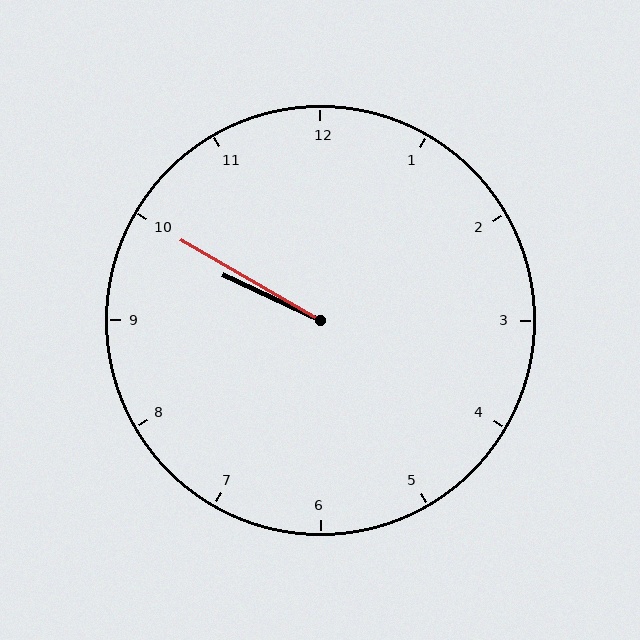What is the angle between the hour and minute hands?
Approximately 5 degrees.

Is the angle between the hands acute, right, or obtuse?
It is acute.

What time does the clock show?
9:50.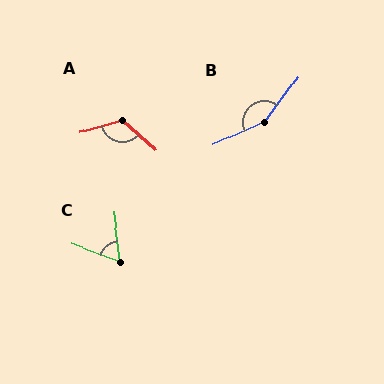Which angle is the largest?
B, at approximately 152 degrees.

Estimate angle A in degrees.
Approximately 122 degrees.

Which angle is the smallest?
C, at approximately 64 degrees.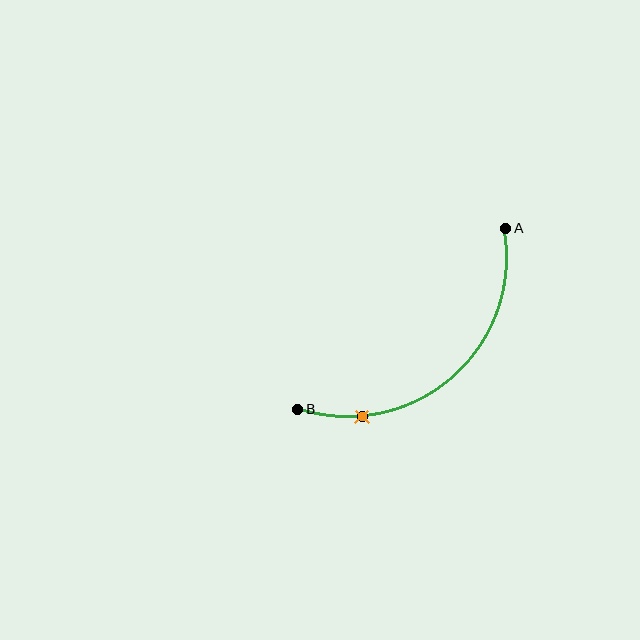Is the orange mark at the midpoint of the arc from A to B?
No. The orange mark lies on the arc but is closer to endpoint B. The arc midpoint would be at the point on the curve equidistant along the arc from both A and B.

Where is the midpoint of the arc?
The arc midpoint is the point on the curve farthest from the straight line joining A and B. It sits below and to the right of that line.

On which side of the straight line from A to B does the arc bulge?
The arc bulges below and to the right of the straight line connecting A and B.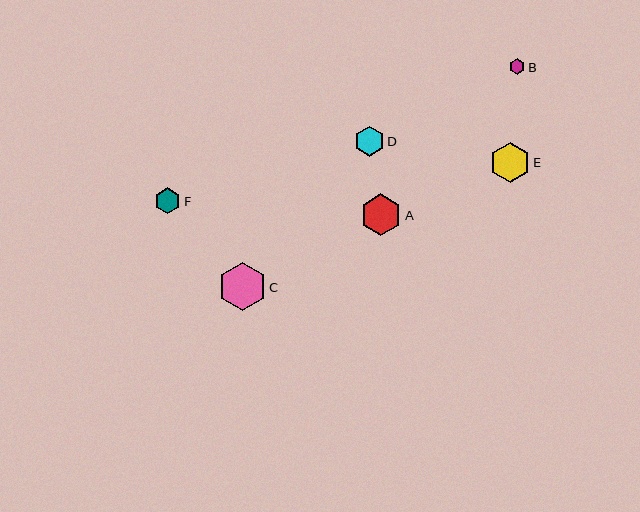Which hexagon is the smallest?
Hexagon B is the smallest with a size of approximately 16 pixels.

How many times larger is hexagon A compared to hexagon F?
Hexagon A is approximately 1.6 times the size of hexagon F.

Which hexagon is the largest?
Hexagon C is the largest with a size of approximately 48 pixels.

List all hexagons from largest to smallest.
From largest to smallest: C, A, E, D, F, B.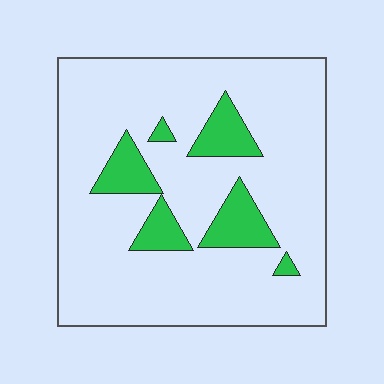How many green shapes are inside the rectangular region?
6.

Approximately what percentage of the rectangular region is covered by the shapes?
Approximately 15%.